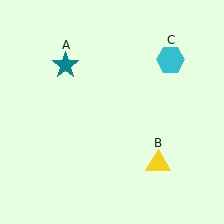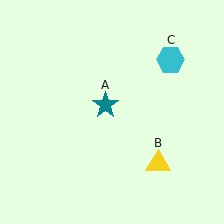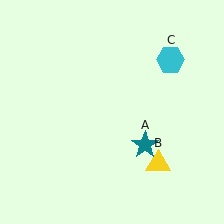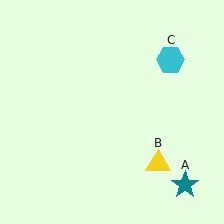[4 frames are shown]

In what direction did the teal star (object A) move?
The teal star (object A) moved down and to the right.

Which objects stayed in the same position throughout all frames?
Yellow triangle (object B) and cyan hexagon (object C) remained stationary.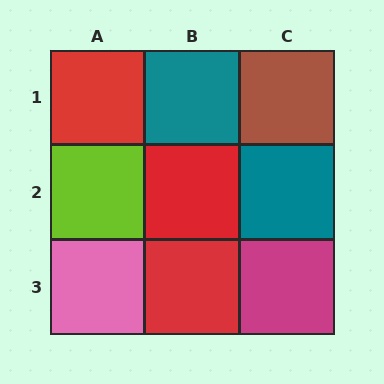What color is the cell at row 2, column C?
Teal.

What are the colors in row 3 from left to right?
Pink, red, magenta.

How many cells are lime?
1 cell is lime.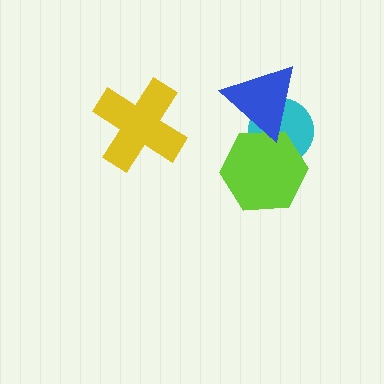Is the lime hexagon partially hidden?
Yes, it is partially covered by another shape.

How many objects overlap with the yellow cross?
0 objects overlap with the yellow cross.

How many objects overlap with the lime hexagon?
2 objects overlap with the lime hexagon.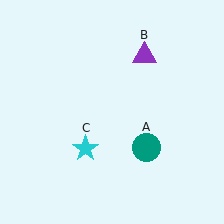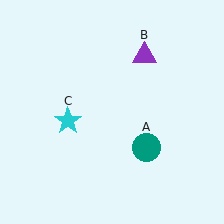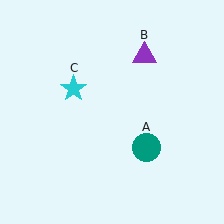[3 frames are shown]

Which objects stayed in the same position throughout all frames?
Teal circle (object A) and purple triangle (object B) remained stationary.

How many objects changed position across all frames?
1 object changed position: cyan star (object C).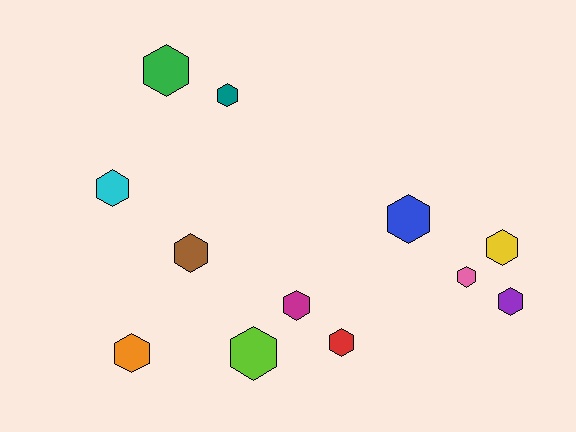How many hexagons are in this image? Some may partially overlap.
There are 12 hexagons.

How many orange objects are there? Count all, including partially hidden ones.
There is 1 orange object.